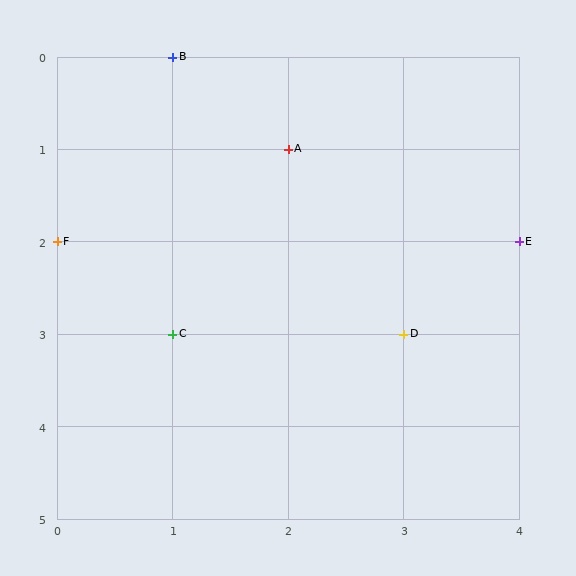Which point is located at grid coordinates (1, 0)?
Point B is at (1, 0).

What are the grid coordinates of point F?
Point F is at grid coordinates (0, 2).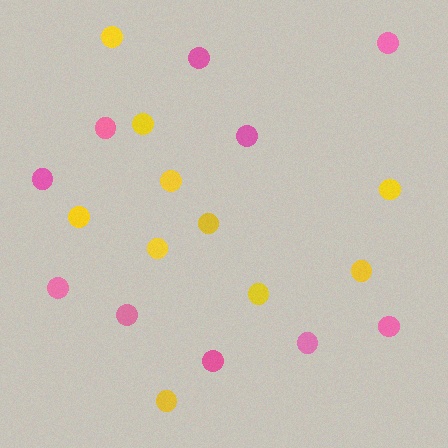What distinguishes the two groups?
There are 2 groups: one group of yellow circles (10) and one group of pink circles (10).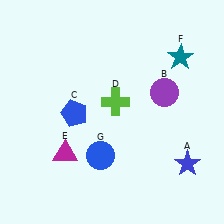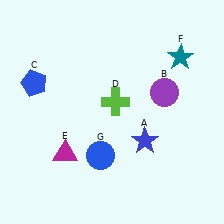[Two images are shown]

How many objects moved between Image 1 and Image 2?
2 objects moved between the two images.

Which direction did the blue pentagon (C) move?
The blue pentagon (C) moved left.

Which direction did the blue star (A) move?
The blue star (A) moved left.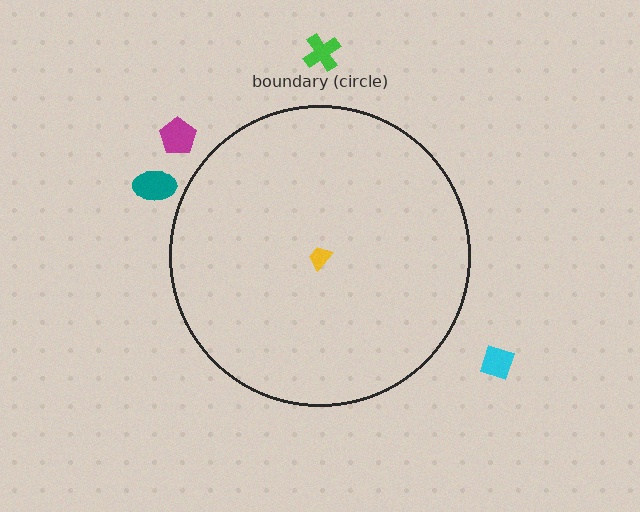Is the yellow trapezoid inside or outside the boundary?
Inside.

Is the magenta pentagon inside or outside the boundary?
Outside.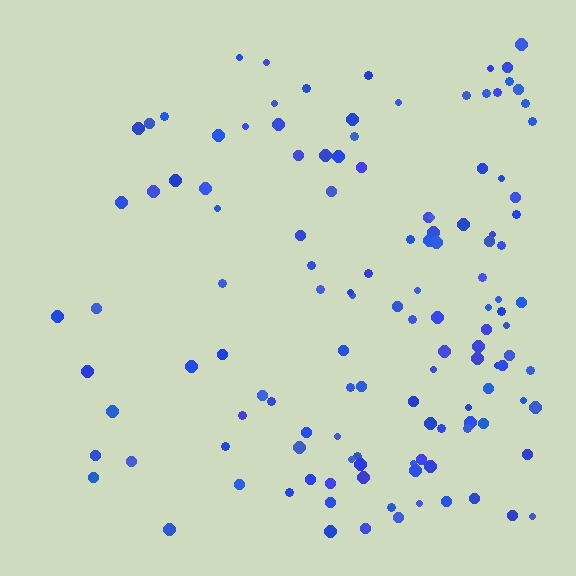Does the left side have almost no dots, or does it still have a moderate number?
Still a moderate number, just noticeably fewer than the right.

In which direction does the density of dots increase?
From left to right, with the right side densest.